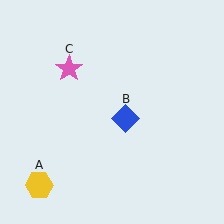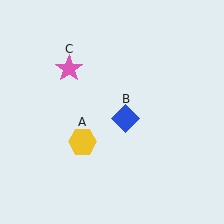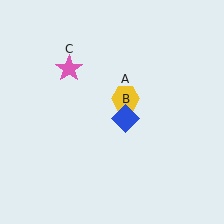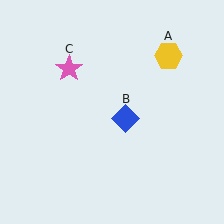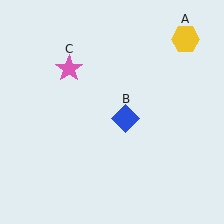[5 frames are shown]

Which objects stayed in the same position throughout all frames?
Blue diamond (object B) and pink star (object C) remained stationary.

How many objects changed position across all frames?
1 object changed position: yellow hexagon (object A).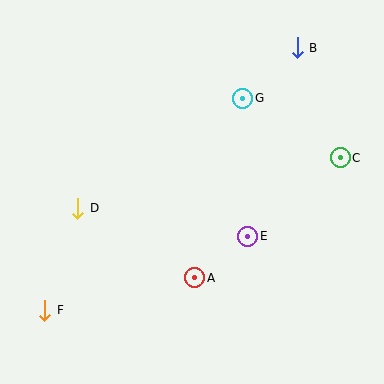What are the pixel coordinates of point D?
Point D is at (78, 208).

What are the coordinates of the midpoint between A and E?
The midpoint between A and E is at (221, 257).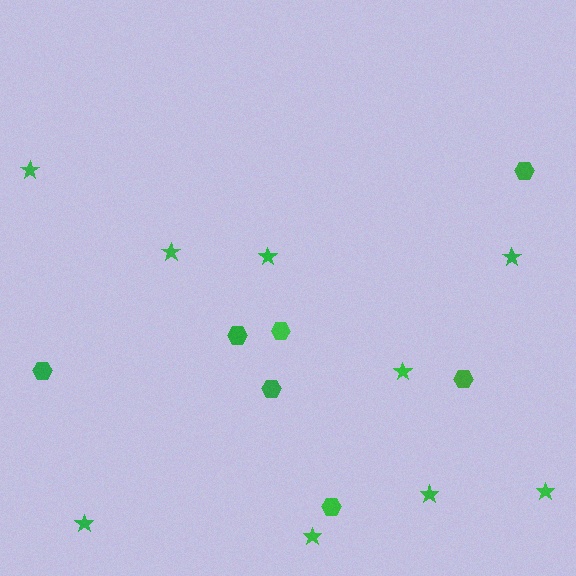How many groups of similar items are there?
There are 2 groups: one group of hexagons (7) and one group of stars (9).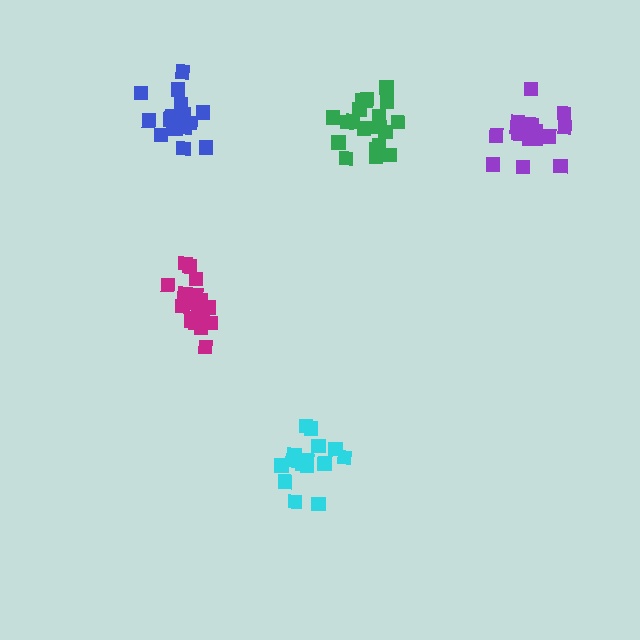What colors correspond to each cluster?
The clusters are colored: green, purple, blue, magenta, cyan.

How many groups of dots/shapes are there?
There are 5 groups.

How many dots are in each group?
Group 1: 20 dots, Group 2: 18 dots, Group 3: 19 dots, Group 4: 20 dots, Group 5: 17 dots (94 total).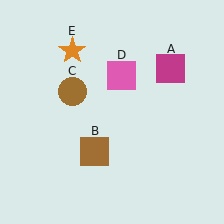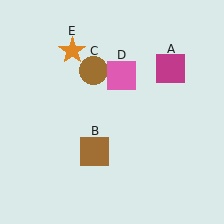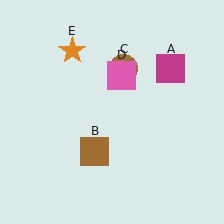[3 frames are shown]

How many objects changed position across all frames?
1 object changed position: brown circle (object C).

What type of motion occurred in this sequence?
The brown circle (object C) rotated clockwise around the center of the scene.